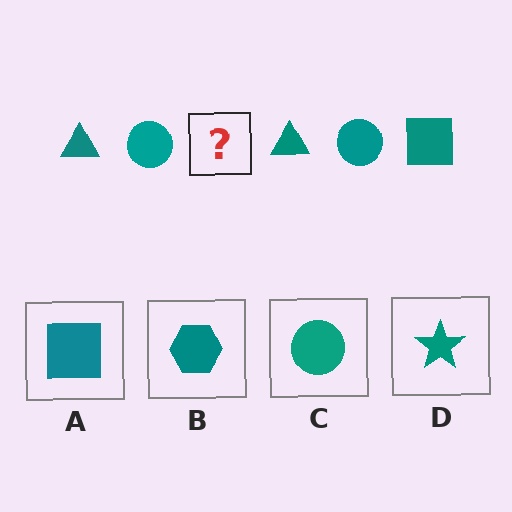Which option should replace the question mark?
Option A.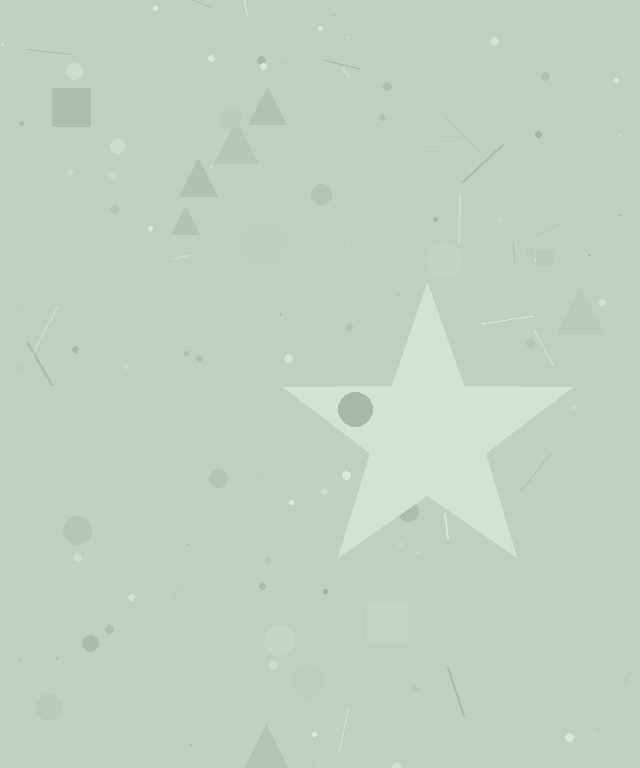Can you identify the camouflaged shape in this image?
The camouflaged shape is a star.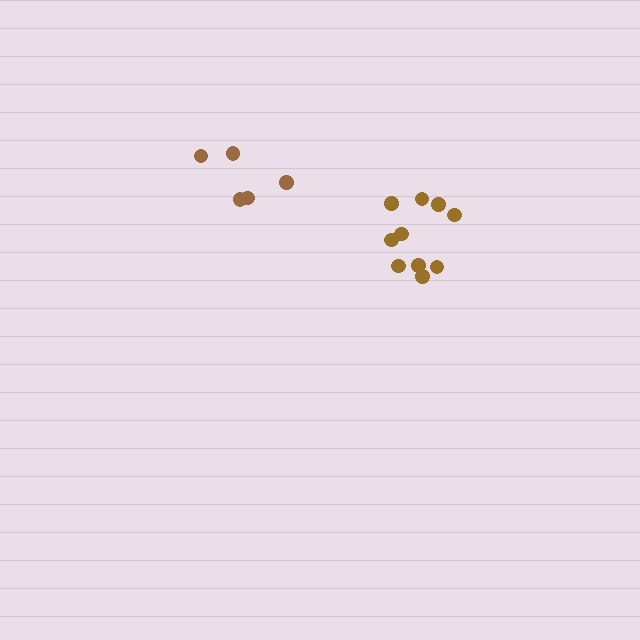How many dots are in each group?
Group 1: 10 dots, Group 2: 5 dots (15 total).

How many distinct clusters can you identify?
There are 2 distinct clusters.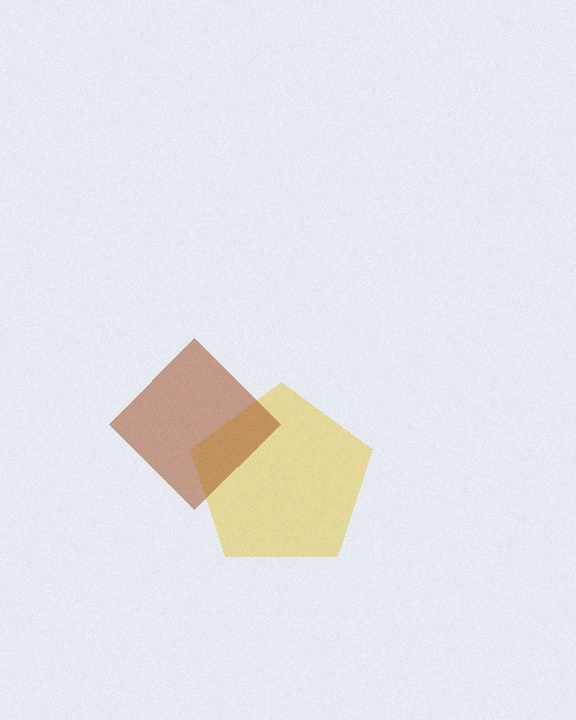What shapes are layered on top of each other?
The layered shapes are: a yellow pentagon, a brown diamond.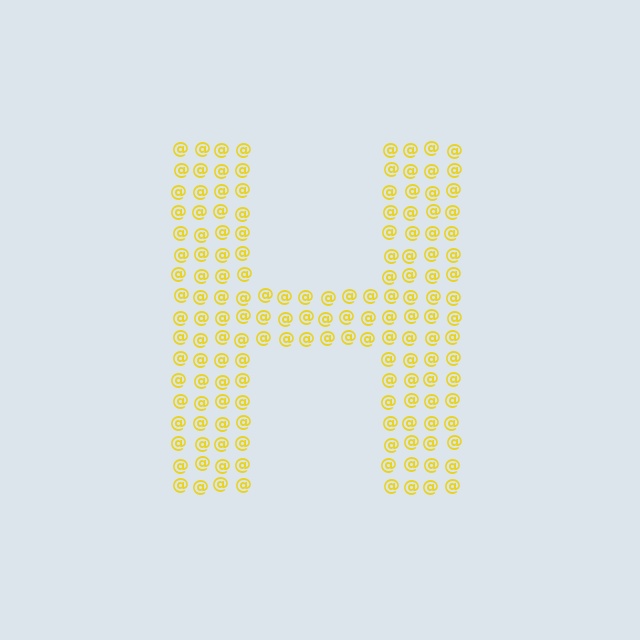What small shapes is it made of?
It is made of small at signs.